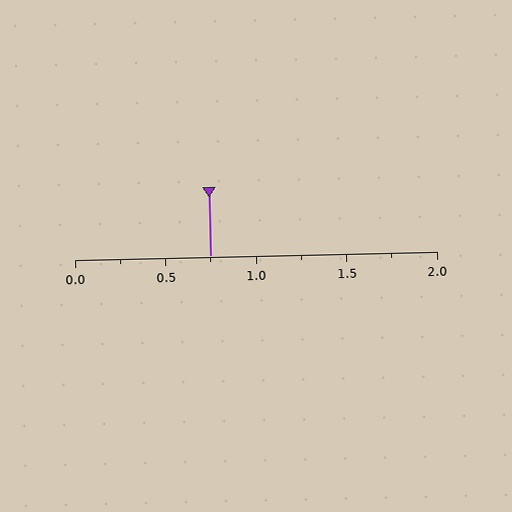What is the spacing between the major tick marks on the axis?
The major ticks are spaced 0.5 apart.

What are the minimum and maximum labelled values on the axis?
The axis runs from 0.0 to 2.0.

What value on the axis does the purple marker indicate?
The marker indicates approximately 0.75.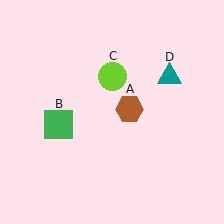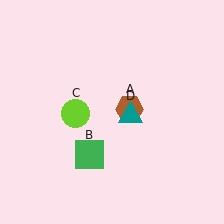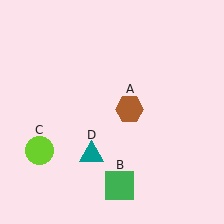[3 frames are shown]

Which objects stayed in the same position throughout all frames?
Brown hexagon (object A) remained stationary.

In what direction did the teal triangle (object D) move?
The teal triangle (object D) moved down and to the left.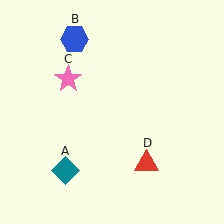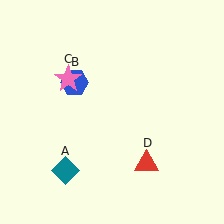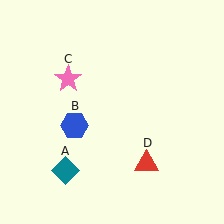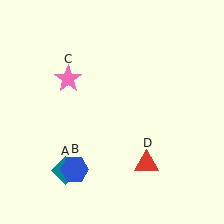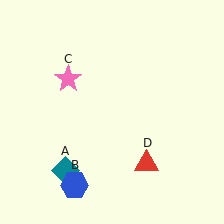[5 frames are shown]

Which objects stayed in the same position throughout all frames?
Teal diamond (object A) and pink star (object C) and red triangle (object D) remained stationary.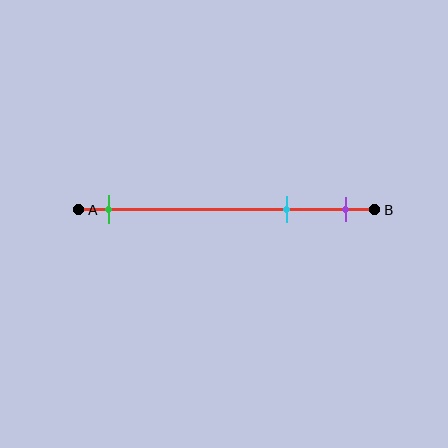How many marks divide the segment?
There are 3 marks dividing the segment.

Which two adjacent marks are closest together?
The cyan and purple marks are the closest adjacent pair.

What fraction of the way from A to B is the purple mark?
The purple mark is approximately 90% (0.9) of the way from A to B.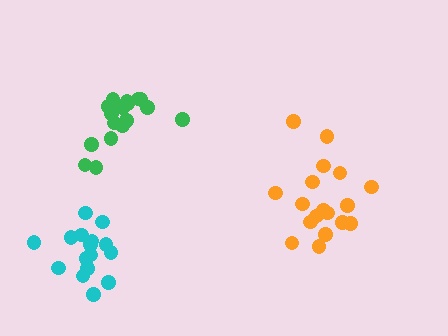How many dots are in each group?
Group 1: 18 dots, Group 2: 16 dots, Group 3: 17 dots (51 total).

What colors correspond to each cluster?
The clusters are colored: orange, cyan, green.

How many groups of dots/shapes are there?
There are 3 groups.